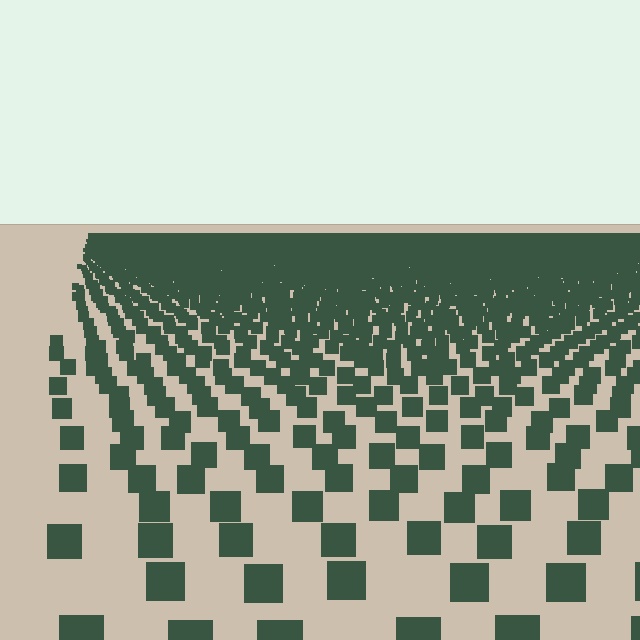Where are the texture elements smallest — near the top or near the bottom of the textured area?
Near the top.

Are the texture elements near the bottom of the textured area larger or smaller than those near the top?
Larger. Near the bottom, elements are closer to the viewer and appear at a bigger on-screen size.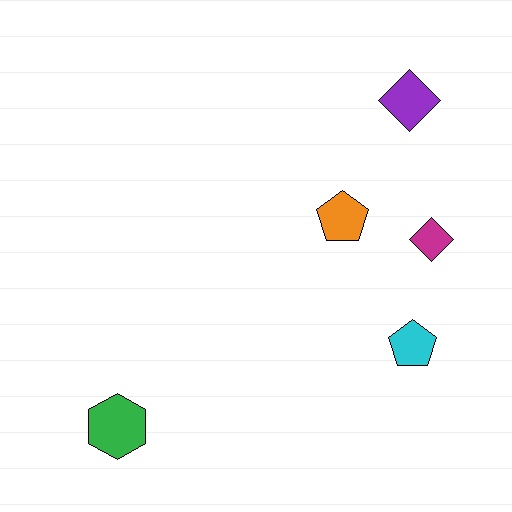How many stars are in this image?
There are no stars.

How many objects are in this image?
There are 5 objects.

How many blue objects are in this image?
There are no blue objects.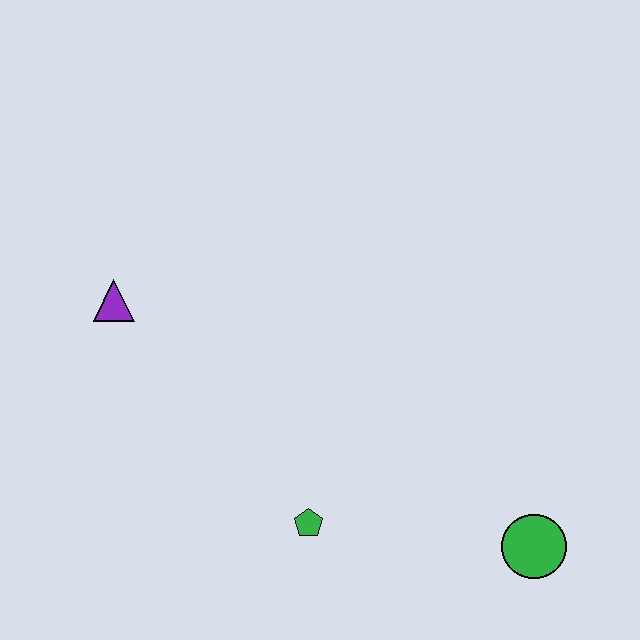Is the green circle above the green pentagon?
No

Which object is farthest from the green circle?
The purple triangle is farthest from the green circle.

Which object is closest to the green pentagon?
The green circle is closest to the green pentagon.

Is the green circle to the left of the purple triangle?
No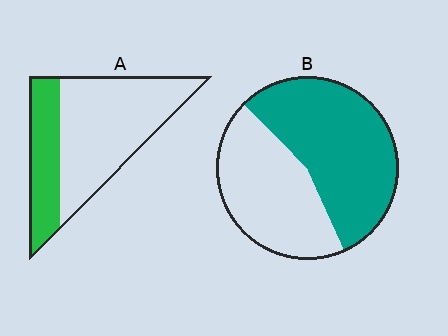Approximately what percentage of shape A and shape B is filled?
A is approximately 30% and B is approximately 55%.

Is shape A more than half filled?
No.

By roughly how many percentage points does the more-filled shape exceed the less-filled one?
By roughly 25 percentage points (B over A).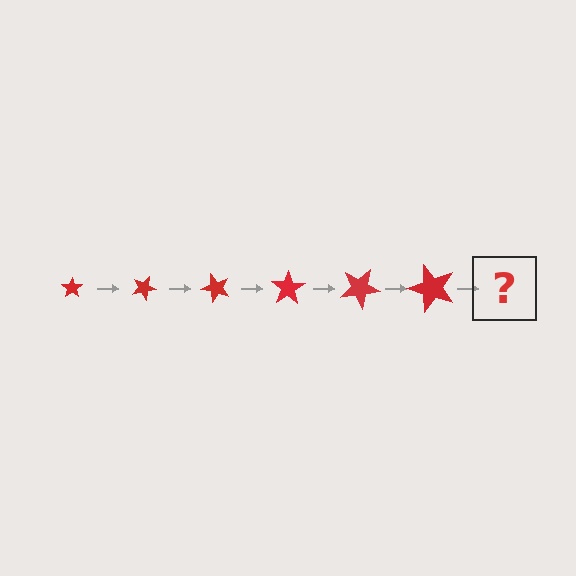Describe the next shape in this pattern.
It should be a star, larger than the previous one and rotated 150 degrees from the start.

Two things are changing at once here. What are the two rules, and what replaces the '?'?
The two rules are that the star grows larger each step and it rotates 25 degrees each step. The '?' should be a star, larger than the previous one and rotated 150 degrees from the start.